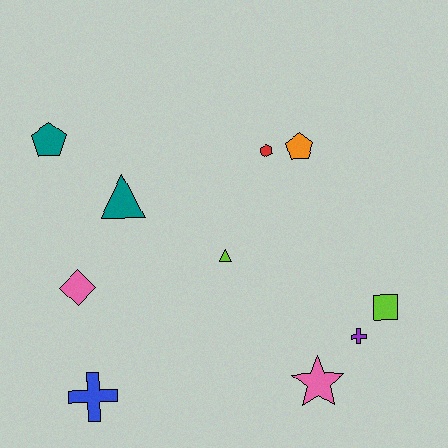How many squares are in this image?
There is 1 square.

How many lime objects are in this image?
There are 2 lime objects.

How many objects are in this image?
There are 10 objects.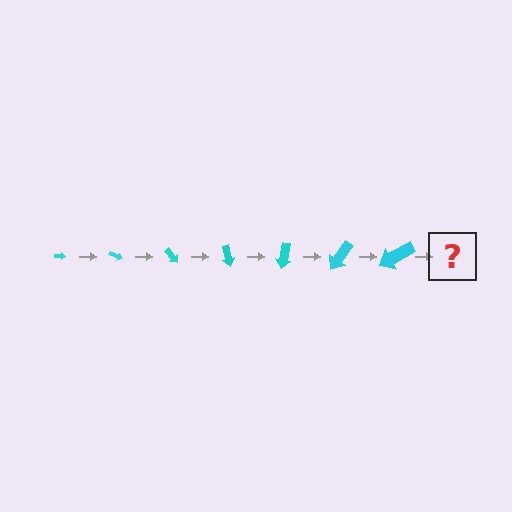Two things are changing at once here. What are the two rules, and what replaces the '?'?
The two rules are that the arrow grows larger each step and it rotates 25 degrees each step. The '?' should be an arrow, larger than the previous one and rotated 175 degrees from the start.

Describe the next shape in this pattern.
It should be an arrow, larger than the previous one and rotated 175 degrees from the start.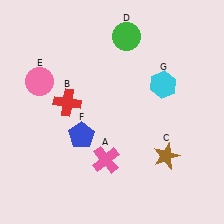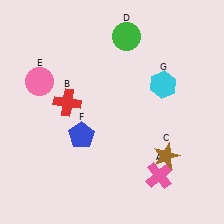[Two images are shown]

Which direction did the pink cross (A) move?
The pink cross (A) moved right.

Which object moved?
The pink cross (A) moved right.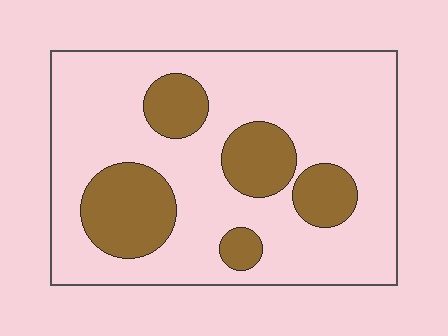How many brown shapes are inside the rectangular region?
5.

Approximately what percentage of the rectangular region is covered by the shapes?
Approximately 25%.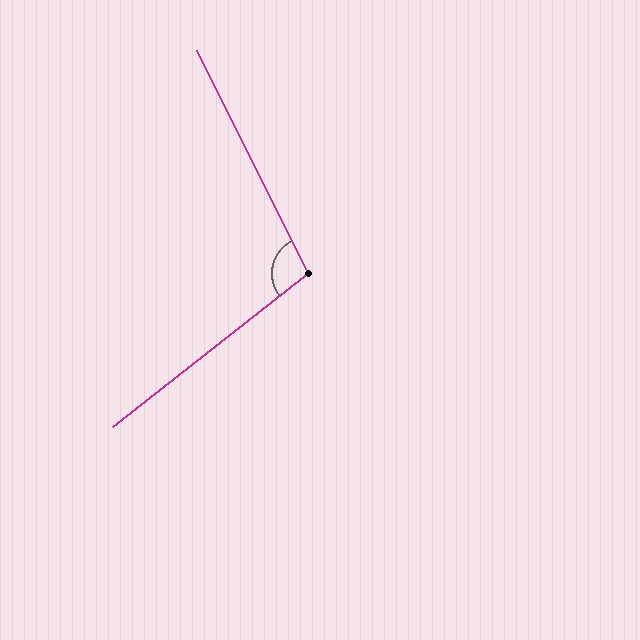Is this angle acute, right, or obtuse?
It is obtuse.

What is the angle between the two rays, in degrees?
Approximately 102 degrees.